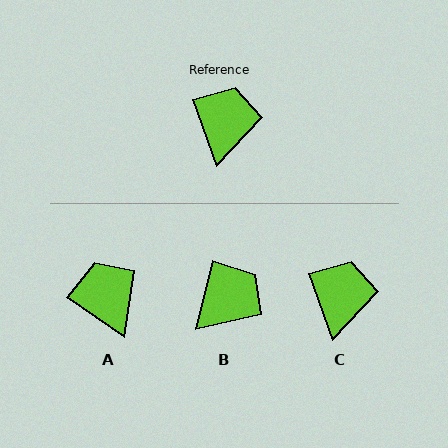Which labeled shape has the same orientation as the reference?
C.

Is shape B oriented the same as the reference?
No, it is off by about 33 degrees.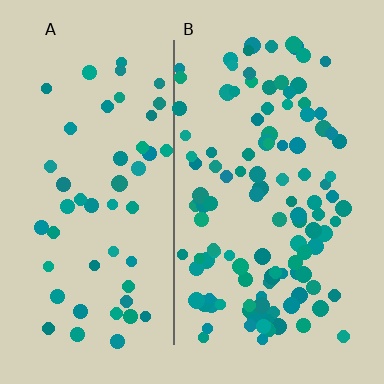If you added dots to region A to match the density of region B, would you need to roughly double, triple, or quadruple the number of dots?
Approximately double.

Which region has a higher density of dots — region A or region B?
B (the right).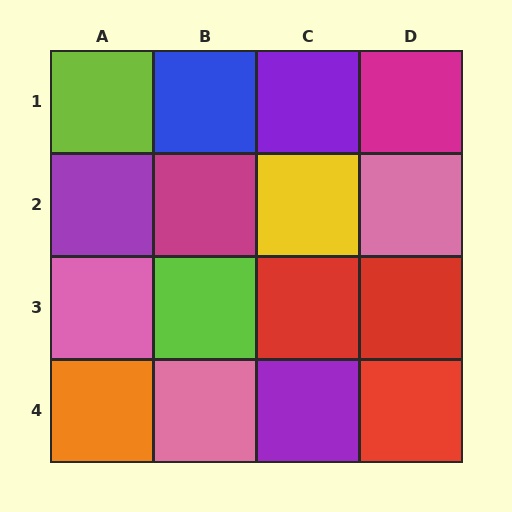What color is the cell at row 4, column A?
Orange.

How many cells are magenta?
2 cells are magenta.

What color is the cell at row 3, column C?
Red.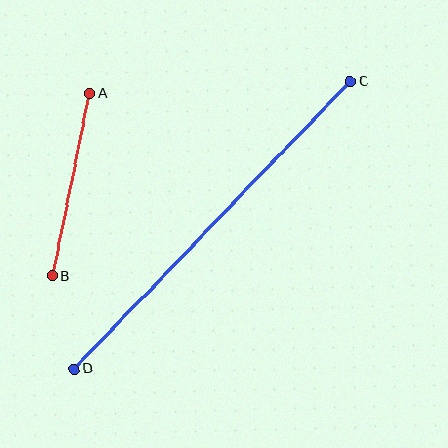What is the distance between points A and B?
The distance is approximately 186 pixels.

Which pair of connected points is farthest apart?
Points C and D are farthest apart.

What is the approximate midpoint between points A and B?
The midpoint is at approximately (71, 185) pixels.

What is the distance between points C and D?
The distance is approximately 399 pixels.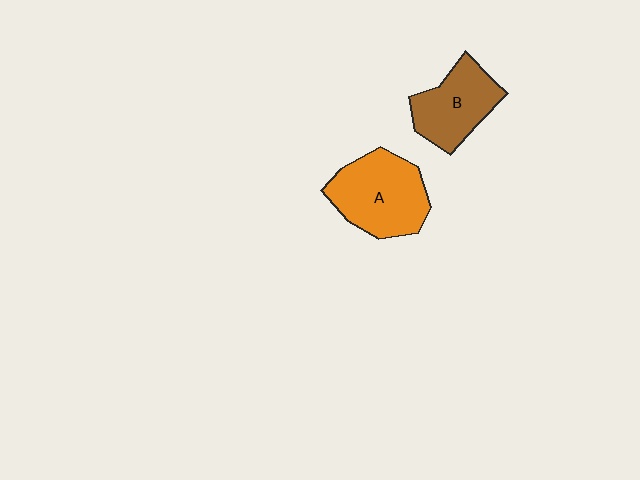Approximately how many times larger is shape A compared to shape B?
Approximately 1.3 times.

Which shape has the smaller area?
Shape B (brown).